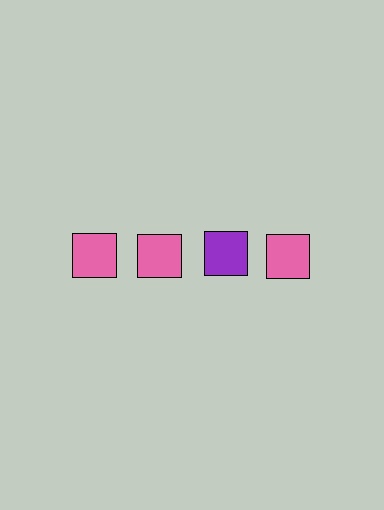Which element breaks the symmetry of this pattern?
The purple square in the top row, center column breaks the symmetry. All other shapes are pink squares.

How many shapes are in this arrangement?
There are 4 shapes arranged in a grid pattern.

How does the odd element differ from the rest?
It has a different color: purple instead of pink.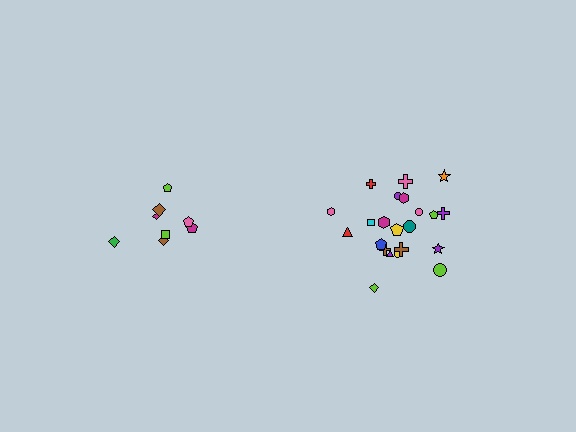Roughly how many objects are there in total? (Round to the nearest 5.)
Roughly 30 objects in total.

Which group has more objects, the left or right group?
The right group.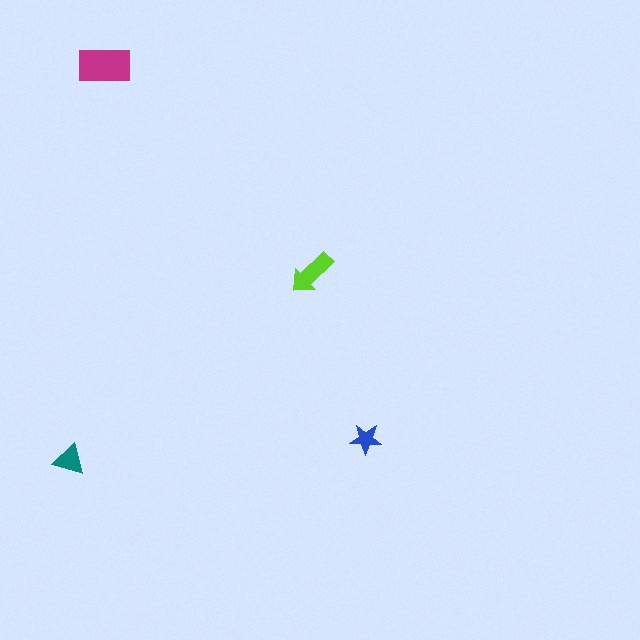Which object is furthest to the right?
The blue star is rightmost.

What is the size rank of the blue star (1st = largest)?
4th.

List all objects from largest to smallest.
The magenta rectangle, the lime arrow, the teal triangle, the blue star.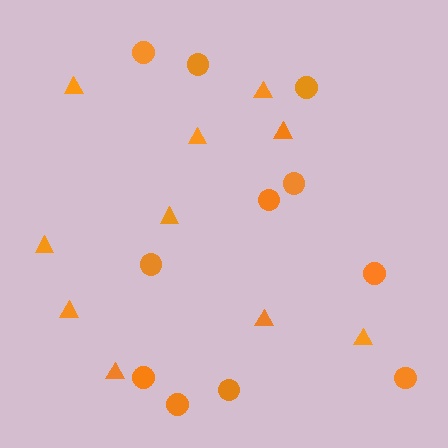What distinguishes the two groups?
There are 2 groups: one group of triangles (10) and one group of circles (11).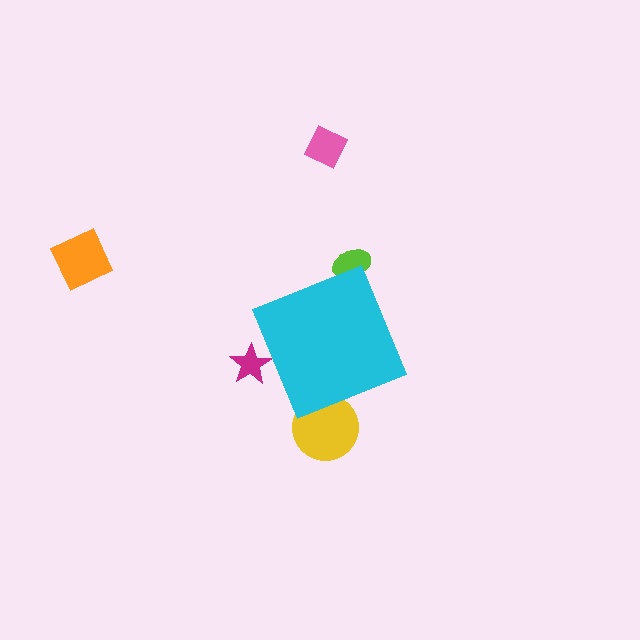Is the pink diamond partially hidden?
No, the pink diamond is fully visible.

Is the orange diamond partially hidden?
No, the orange diamond is fully visible.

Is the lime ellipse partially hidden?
Yes, the lime ellipse is partially hidden behind the cyan diamond.